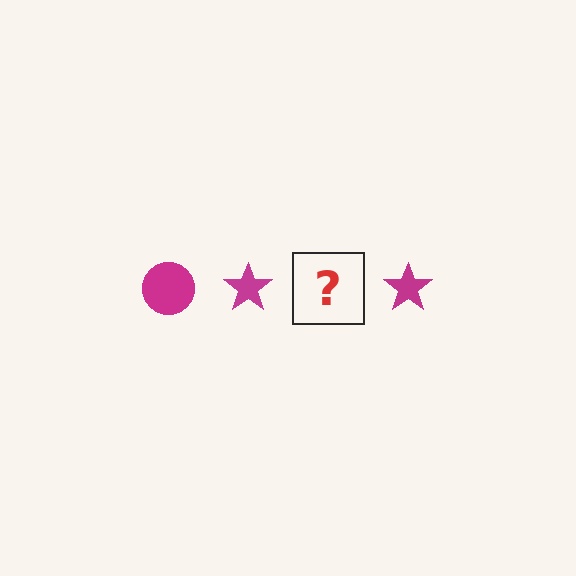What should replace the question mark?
The question mark should be replaced with a magenta circle.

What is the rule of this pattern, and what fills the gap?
The rule is that the pattern cycles through circle, star shapes in magenta. The gap should be filled with a magenta circle.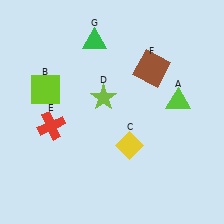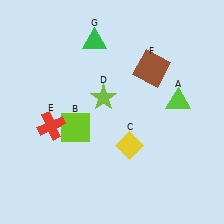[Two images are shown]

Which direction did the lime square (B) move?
The lime square (B) moved down.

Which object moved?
The lime square (B) moved down.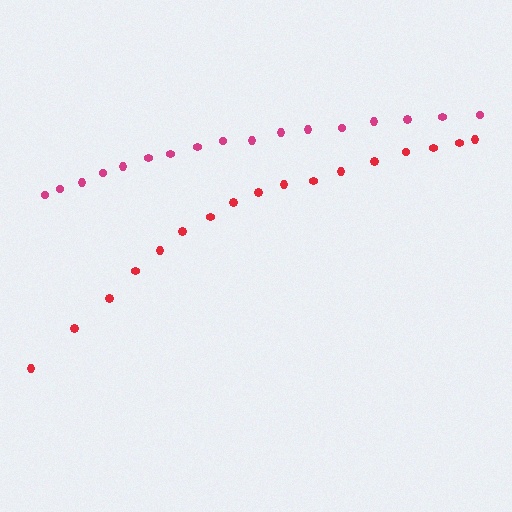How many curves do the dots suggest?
There are 2 distinct paths.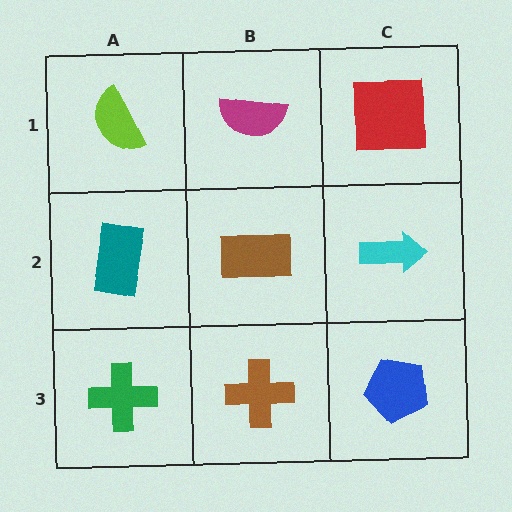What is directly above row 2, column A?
A lime semicircle.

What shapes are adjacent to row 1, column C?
A cyan arrow (row 2, column C), a magenta semicircle (row 1, column B).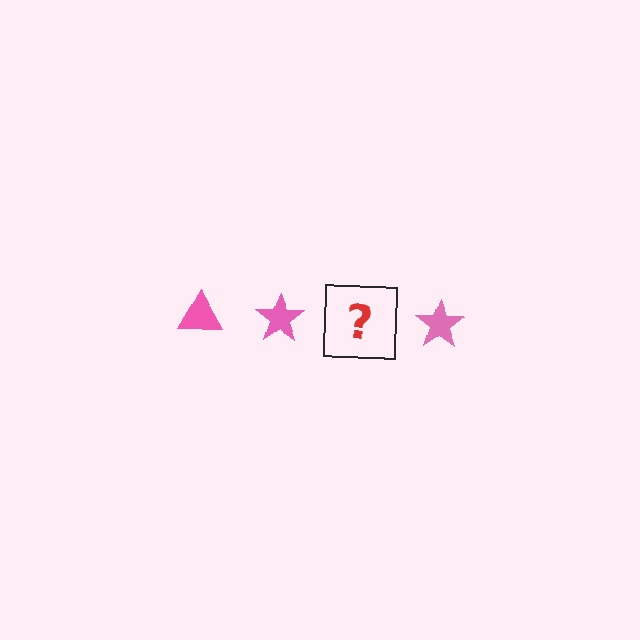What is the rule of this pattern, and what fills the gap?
The rule is that the pattern cycles through triangle, star shapes in pink. The gap should be filled with a pink triangle.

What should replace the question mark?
The question mark should be replaced with a pink triangle.